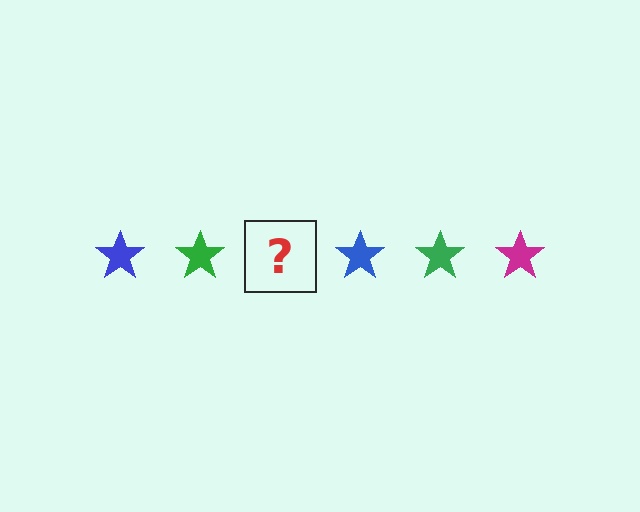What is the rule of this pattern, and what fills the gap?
The rule is that the pattern cycles through blue, green, magenta stars. The gap should be filled with a magenta star.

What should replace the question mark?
The question mark should be replaced with a magenta star.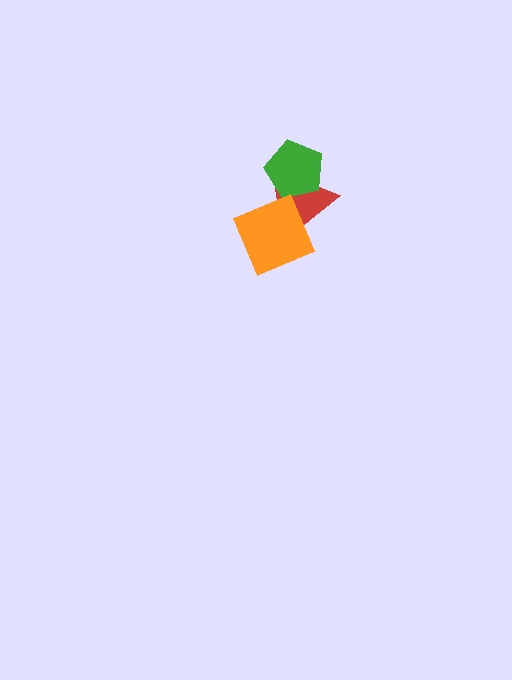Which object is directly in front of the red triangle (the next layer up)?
The green pentagon is directly in front of the red triangle.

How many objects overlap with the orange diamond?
1 object overlaps with the orange diamond.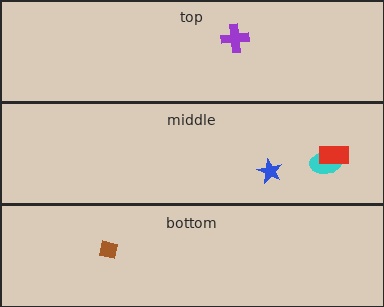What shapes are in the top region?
The purple cross.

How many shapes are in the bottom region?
1.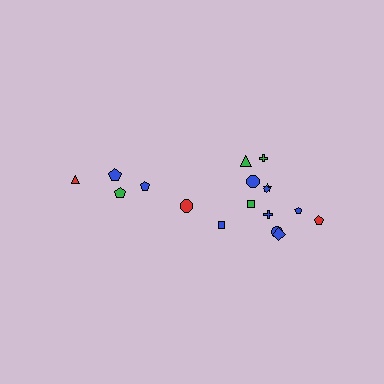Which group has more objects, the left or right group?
The right group.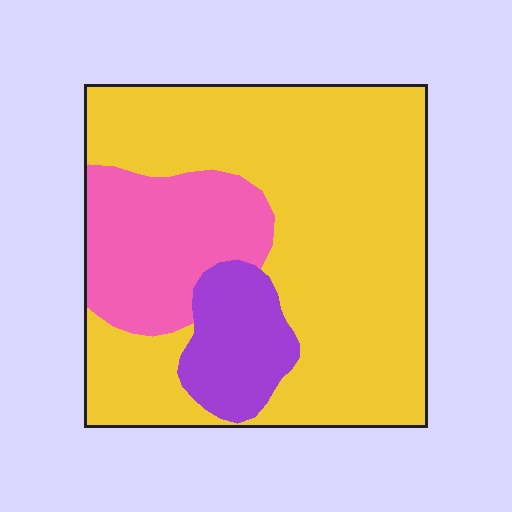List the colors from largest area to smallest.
From largest to smallest: yellow, pink, purple.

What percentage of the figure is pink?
Pink takes up about one fifth (1/5) of the figure.